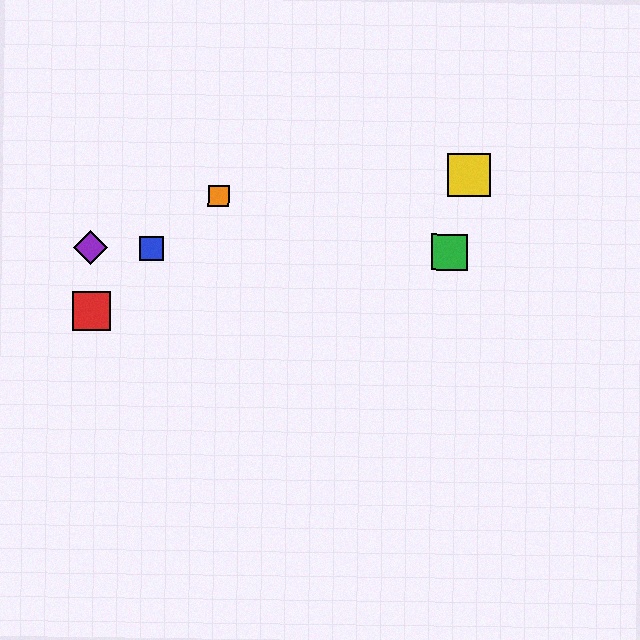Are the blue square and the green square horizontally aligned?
Yes, both are at y≈248.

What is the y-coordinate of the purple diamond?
The purple diamond is at y≈248.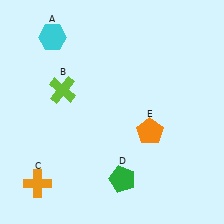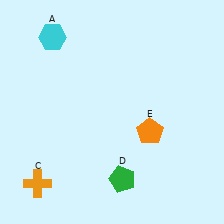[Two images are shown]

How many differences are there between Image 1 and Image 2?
There is 1 difference between the two images.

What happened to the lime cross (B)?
The lime cross (B) was removed in Image 2. It was in the top-left area of Image 1.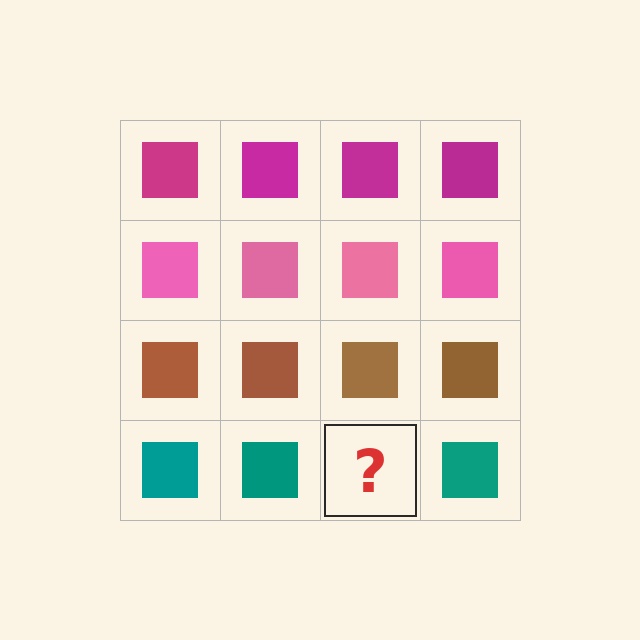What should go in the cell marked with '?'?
The missing cell should contain a teal square.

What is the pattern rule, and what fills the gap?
The rule is that each row has a consistent color. The gap should be filled with a teal square.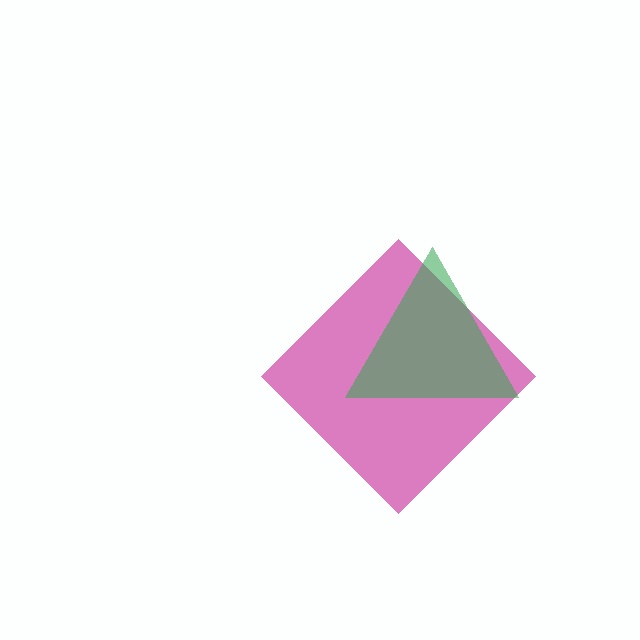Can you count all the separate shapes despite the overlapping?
Yes, there are 2 separate shapes.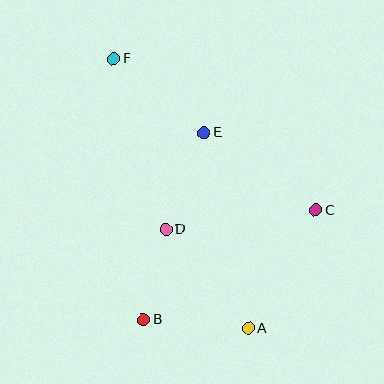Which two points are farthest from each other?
Points A and F are farthest from each other.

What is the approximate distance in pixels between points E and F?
The distance between E and F is approximately 117 pixels.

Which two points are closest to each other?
Points B and D are closest to each other.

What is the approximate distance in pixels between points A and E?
The distance between A and E is approximately 200 pixels.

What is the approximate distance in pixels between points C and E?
The distance between C and E is approximately 136 pixels.